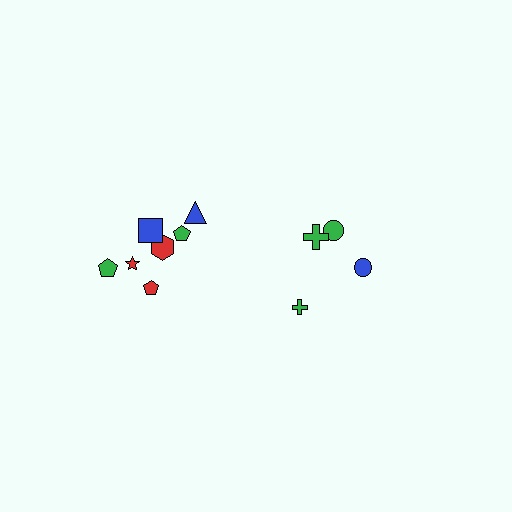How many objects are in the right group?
There are 4 objects.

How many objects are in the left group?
There are 7 objects.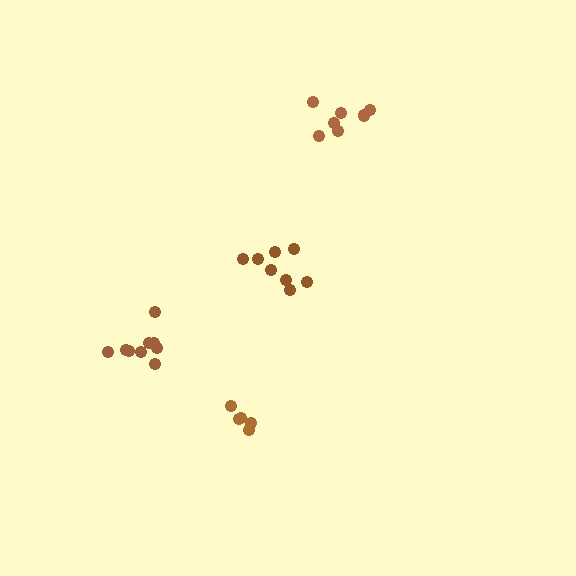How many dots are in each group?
Group 1: 8 dots, Group 2: 7 dots, Group 3: 9 dots, Group 4: 6 dots (30 total).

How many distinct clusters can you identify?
There are 4 distinct clusters.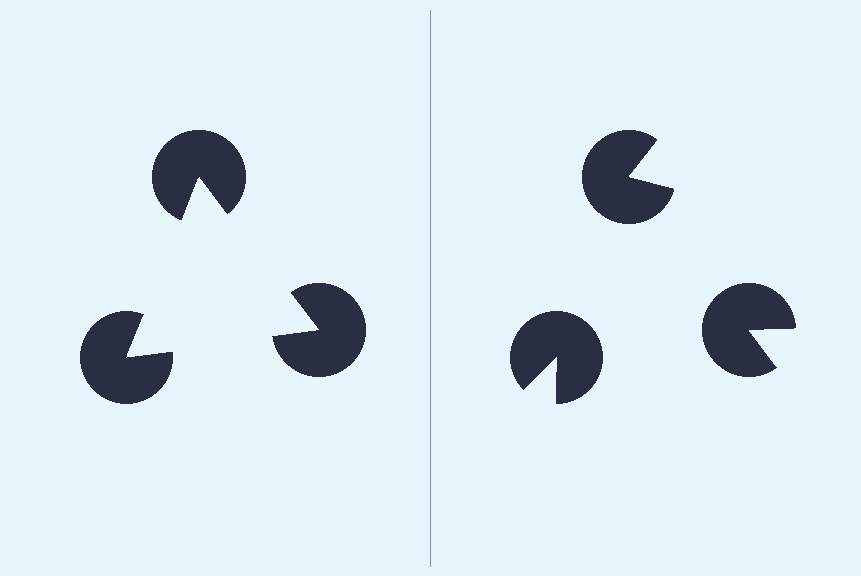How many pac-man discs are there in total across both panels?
6 — 3 on each side.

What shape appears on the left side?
An illusory triangle.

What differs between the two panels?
The pac-man discs are positioned identically on both sides; only the wedge orientations differ. On the left they align to a triangle; on the right they are misaligned.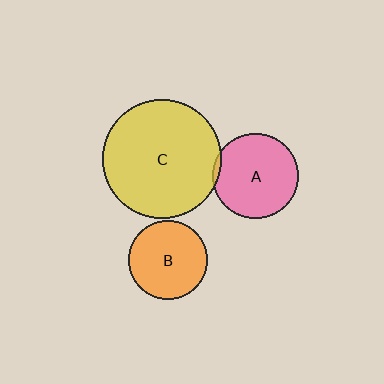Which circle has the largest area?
Circle C (yellow).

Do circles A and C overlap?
Yes.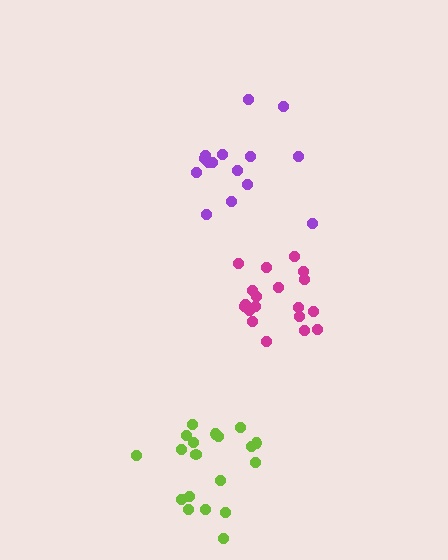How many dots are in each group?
Group 1: 19 dots, Group 2: 16 dots, Group 3: 19 dots (54 total).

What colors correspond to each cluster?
The clusters are colored: lime, purple, magenta.